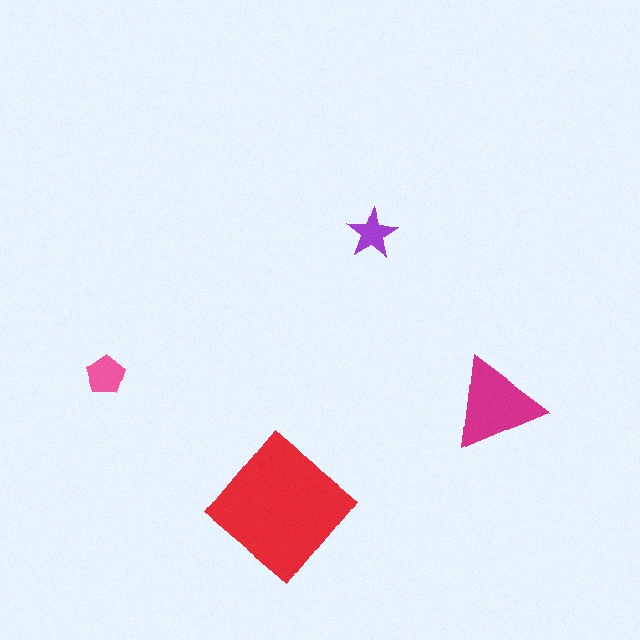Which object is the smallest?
The purple star.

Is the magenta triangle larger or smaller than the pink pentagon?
Larger.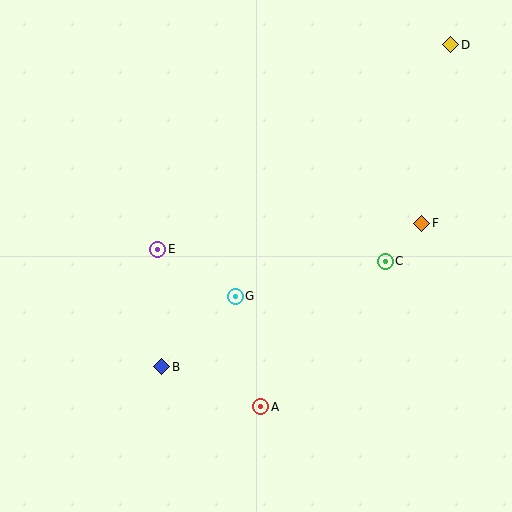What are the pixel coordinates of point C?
Point C is at (385, 261).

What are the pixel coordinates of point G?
Point G is at (235, 296).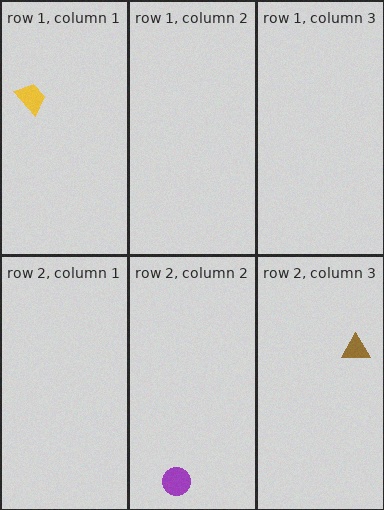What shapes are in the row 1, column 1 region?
The yellow trapezoid.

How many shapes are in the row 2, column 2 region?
1.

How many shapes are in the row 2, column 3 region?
1.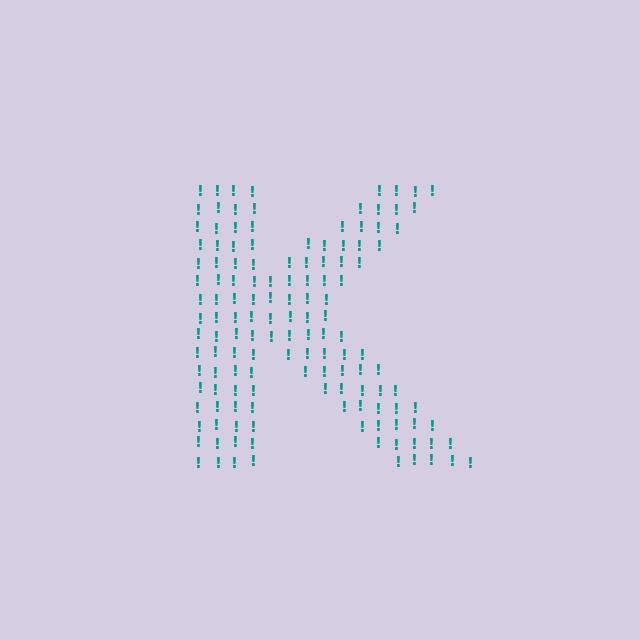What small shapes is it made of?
It is made of small exclamation marks.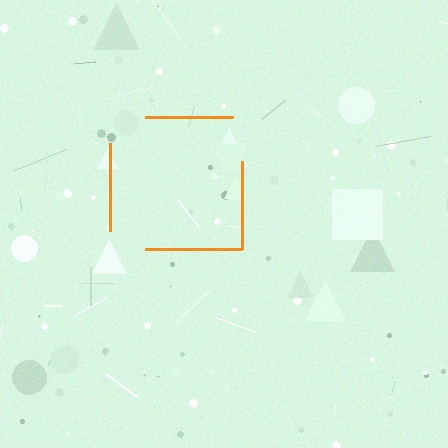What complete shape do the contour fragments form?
The contour fragments form a square.